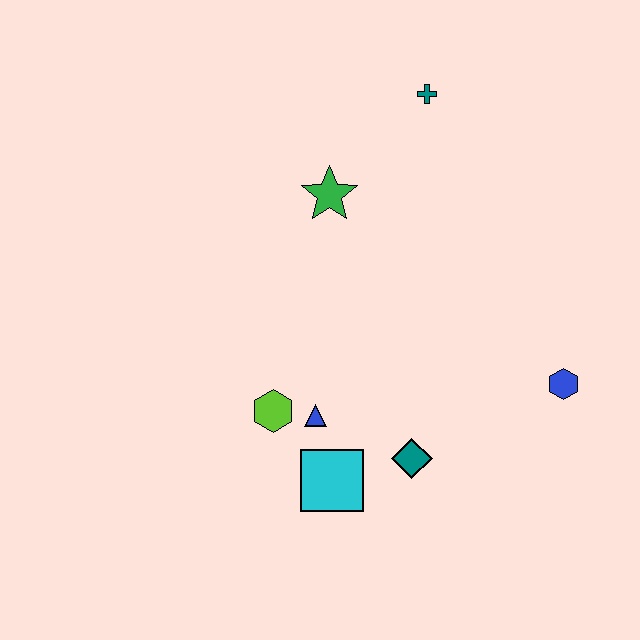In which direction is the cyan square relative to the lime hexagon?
The cyan square is below the lime hexagon.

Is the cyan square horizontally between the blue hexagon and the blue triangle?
Yes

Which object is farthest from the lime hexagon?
The teal cross is farthest from the lime hexagon.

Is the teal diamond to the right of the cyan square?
Yes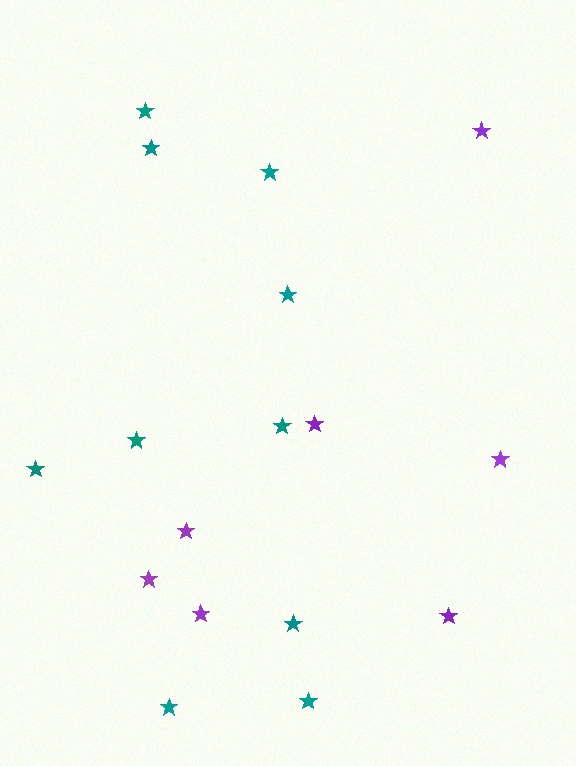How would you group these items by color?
There are 2 groups: one group of purple stars (7) and one group of teal stars (10).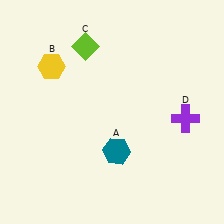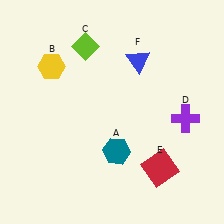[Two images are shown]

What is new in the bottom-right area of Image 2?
A red square (E) was added in the bottom-right area of Image 2.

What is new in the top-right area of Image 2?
A blue triangle (F) was added in the top-right area of Image 2.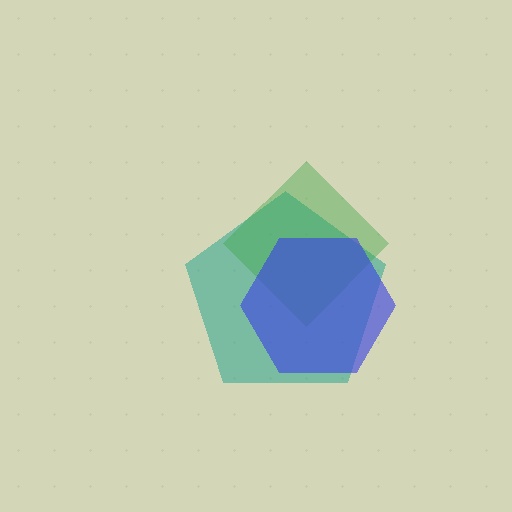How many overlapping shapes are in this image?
There are 3 overlapping shapes in the image.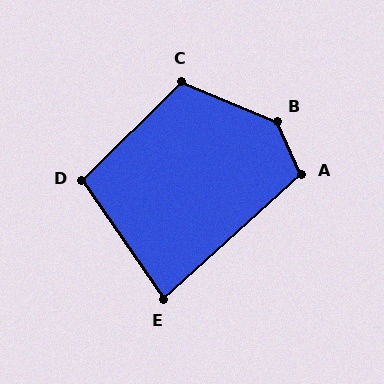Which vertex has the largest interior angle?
B, at approximately 137 degrees.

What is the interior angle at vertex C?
Approximately 113 degrees (obtuse).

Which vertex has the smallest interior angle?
E, at approximately 83 degrees.